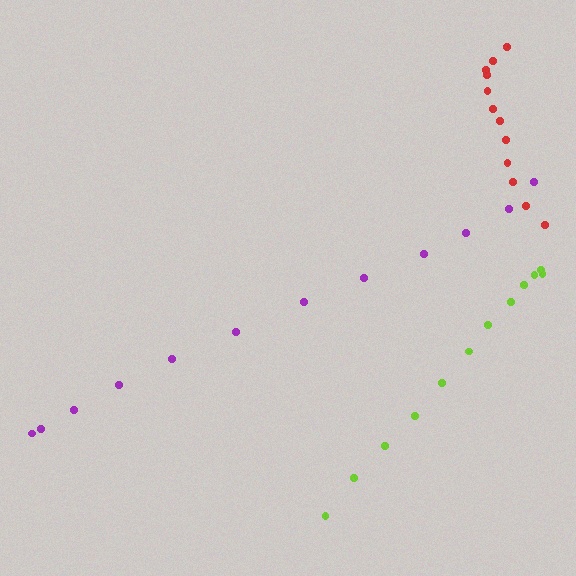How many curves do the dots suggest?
There are 3 distinct paths.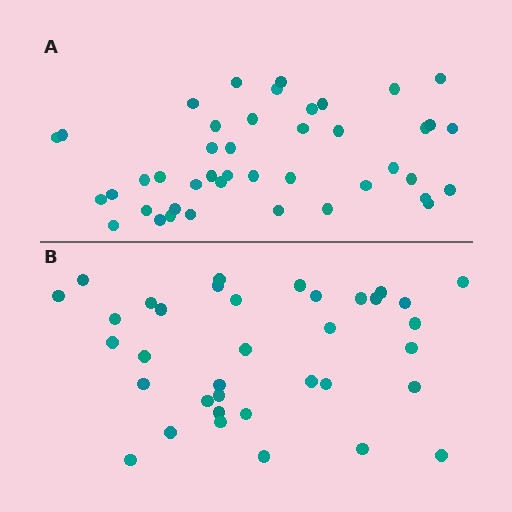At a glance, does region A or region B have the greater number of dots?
Region A (the top region) has more dots.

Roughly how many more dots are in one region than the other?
Region A has roughly 8 or so more dots than region B.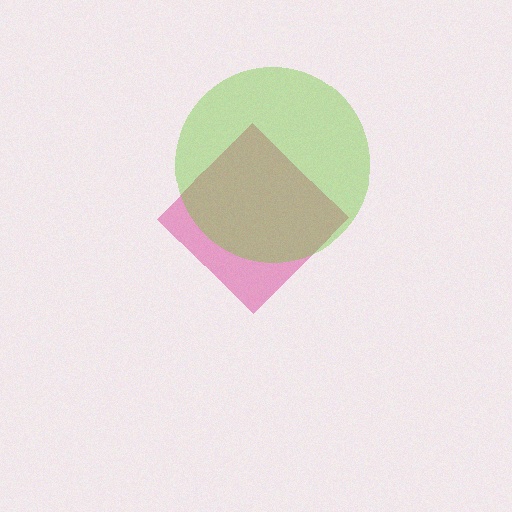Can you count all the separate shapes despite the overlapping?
Yes, there are 2 separate shapes.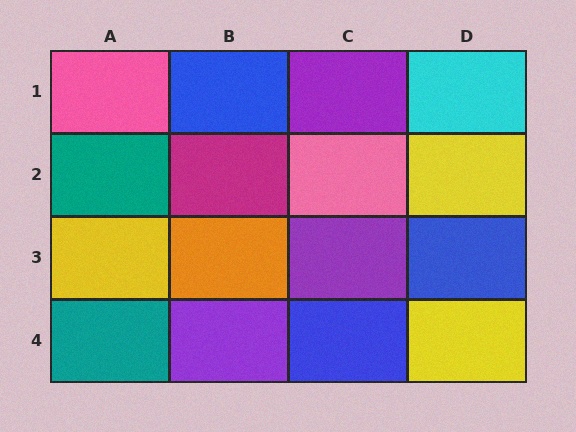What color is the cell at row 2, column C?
Pink.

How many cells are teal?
2 cells are teal.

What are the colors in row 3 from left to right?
Yellow, orange, purple, blue.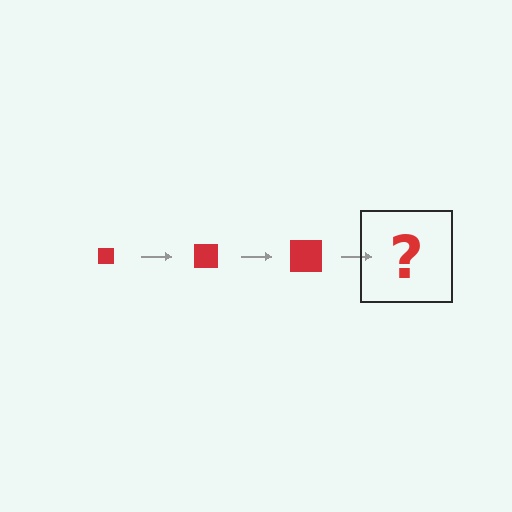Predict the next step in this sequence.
The next step is a red square, larger than the previous one.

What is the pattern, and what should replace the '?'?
The pattern is that the square gets progressively larger each step. The '?' should be a red square, larger than the previous one.